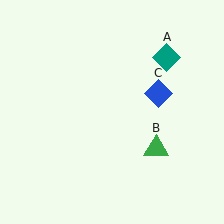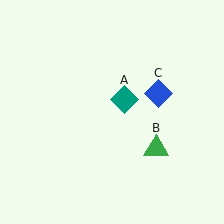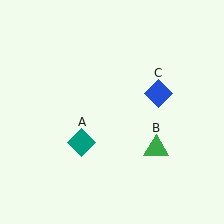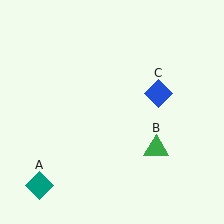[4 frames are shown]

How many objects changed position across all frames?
1 object changed position: teal diamond (object A).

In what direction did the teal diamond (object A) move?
The teal diamond (object A) moved down and to the left.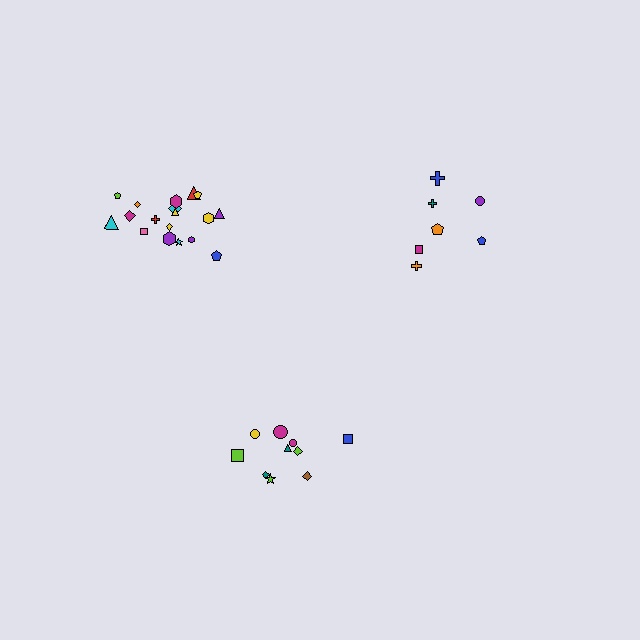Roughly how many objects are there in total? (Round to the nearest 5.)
Roughly 35 objects in total.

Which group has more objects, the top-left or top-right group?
The top-left group.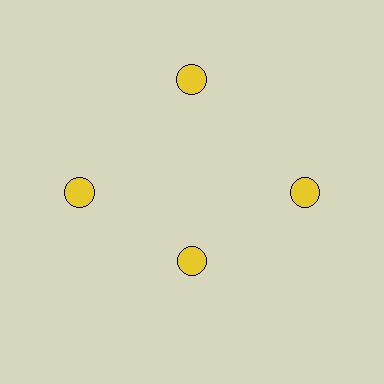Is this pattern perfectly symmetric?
No. The 4 yellow circles are arranged in a ring, but one element near the 6 o'clock position is pulled inward toward the center, breaking the 4-fold rotational symmetry.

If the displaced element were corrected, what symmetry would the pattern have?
It would have 4-fold rotational symmetry — the pattern would map onto itself every 90 degrees.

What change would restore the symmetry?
The symmetry would be restored by moving it outward, back onto the ring so that all 4 circles sit at equal angles and equal distance from the center.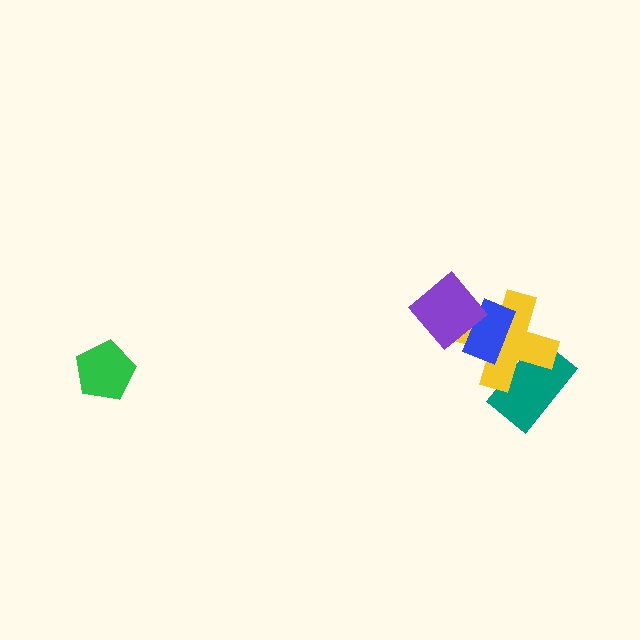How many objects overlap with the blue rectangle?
2 objects overlap with the blue rectangle.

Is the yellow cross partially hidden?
Yes, it is partially covered by another shape.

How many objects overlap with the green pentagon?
0 objects overlap with the green pentagon.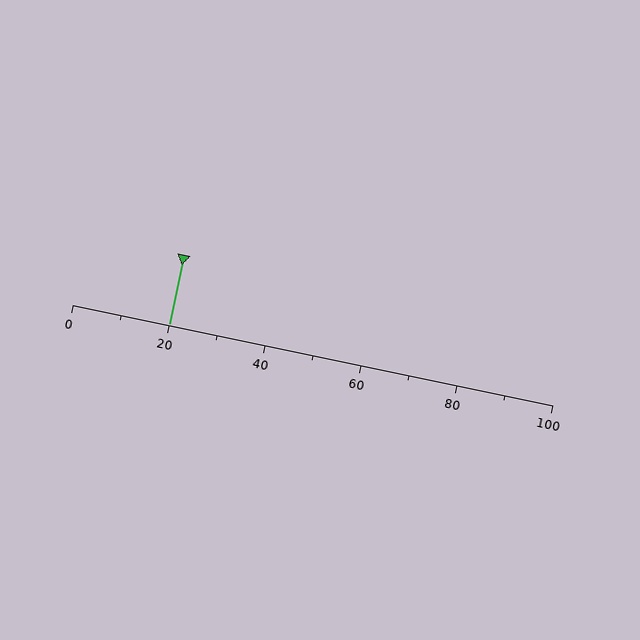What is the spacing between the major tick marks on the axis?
The major ticks are spaced 20 apart.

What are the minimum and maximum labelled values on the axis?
The axis runs from 0 to 100.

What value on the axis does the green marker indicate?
The marker indicates approximately 20.